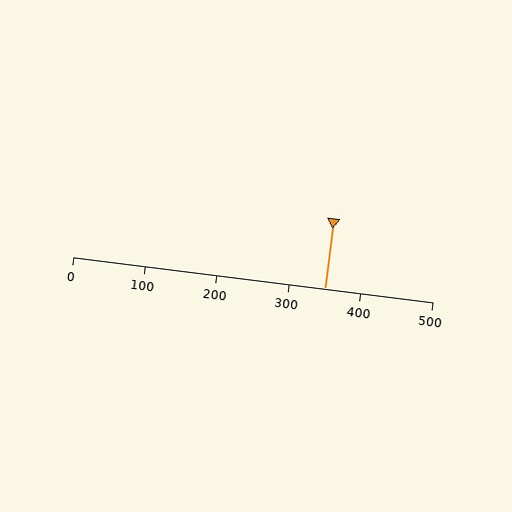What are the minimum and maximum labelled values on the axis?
The axis runs from 0 to 500.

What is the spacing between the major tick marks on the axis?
The major ticks are spaced 100 apart.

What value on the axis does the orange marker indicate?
The marker indicates approximately 350.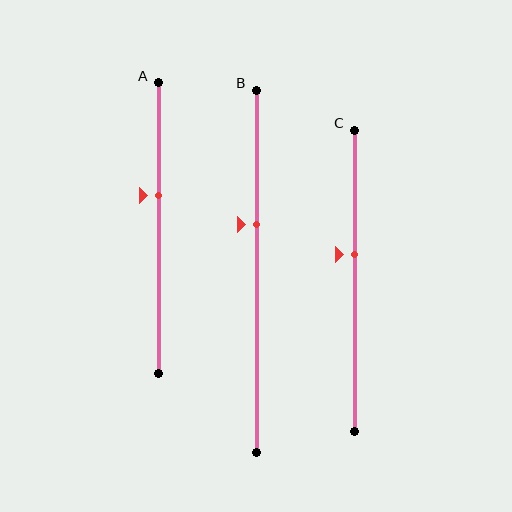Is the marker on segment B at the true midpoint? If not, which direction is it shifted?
No, the marker on segment B is shifted upward by about 13% of the segment length.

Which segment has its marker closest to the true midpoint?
Segment C has its marker closest to the true midpoint.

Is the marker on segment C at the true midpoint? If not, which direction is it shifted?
No, the marker on segment C is shifted upward by about 9% of the segment length.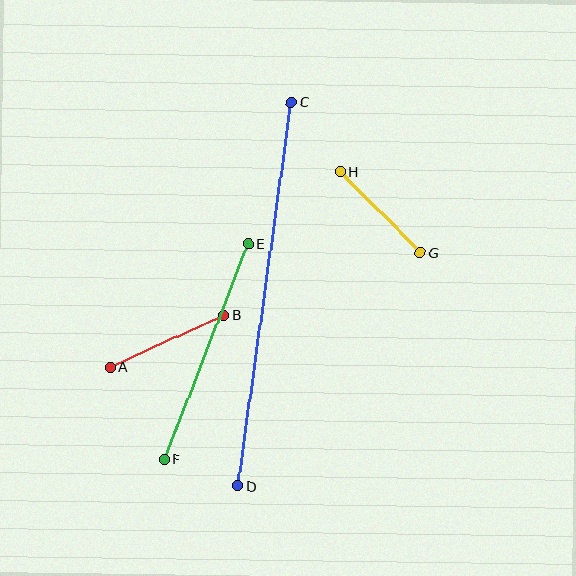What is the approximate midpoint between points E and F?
The midpoint is at approximately (206, 352) pixels.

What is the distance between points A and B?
The distance is approximately 124 pixels.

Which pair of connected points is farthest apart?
Points C and D are farthest apart.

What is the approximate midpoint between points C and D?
The midpoint is at approximately (265, 294) pixels.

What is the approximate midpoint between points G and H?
The midpoint is at approximately (380, 212) pixels.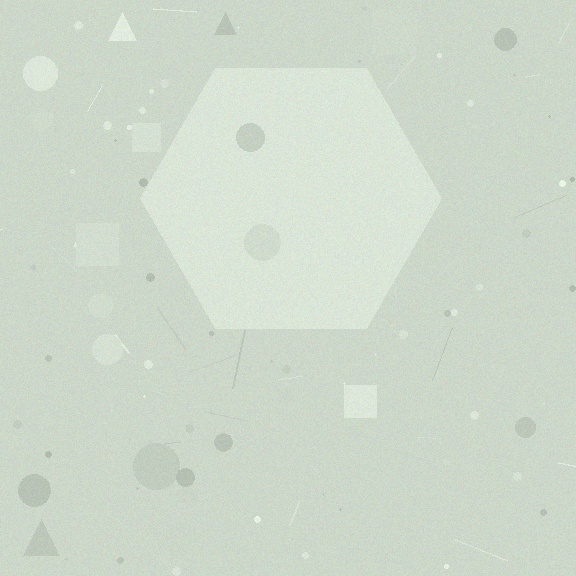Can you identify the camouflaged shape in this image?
The camouflaged shape is a hexagon.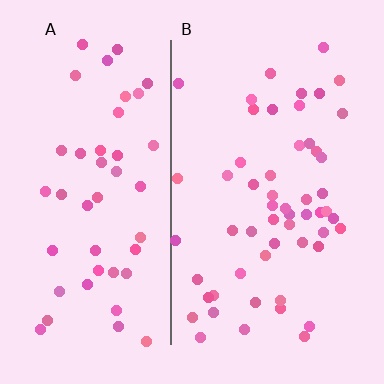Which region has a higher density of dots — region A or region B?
B (the right).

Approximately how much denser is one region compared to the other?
Approximately 1.2× — region B over region A.